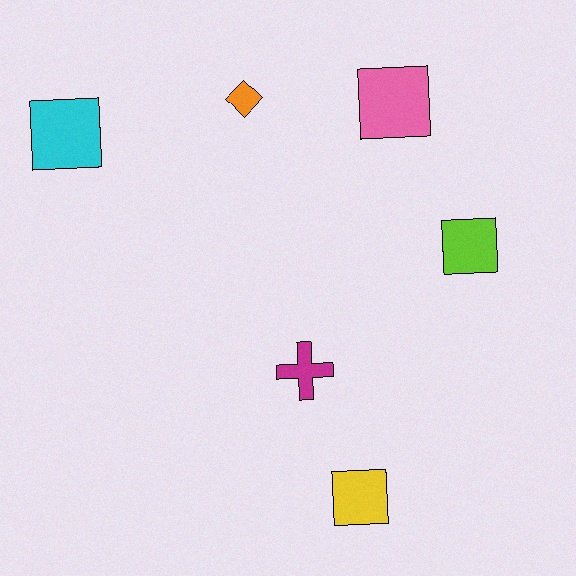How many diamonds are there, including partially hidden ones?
There is 1 diamond.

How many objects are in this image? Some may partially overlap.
There are 6 objects.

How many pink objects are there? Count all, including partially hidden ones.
There is 1 pink object.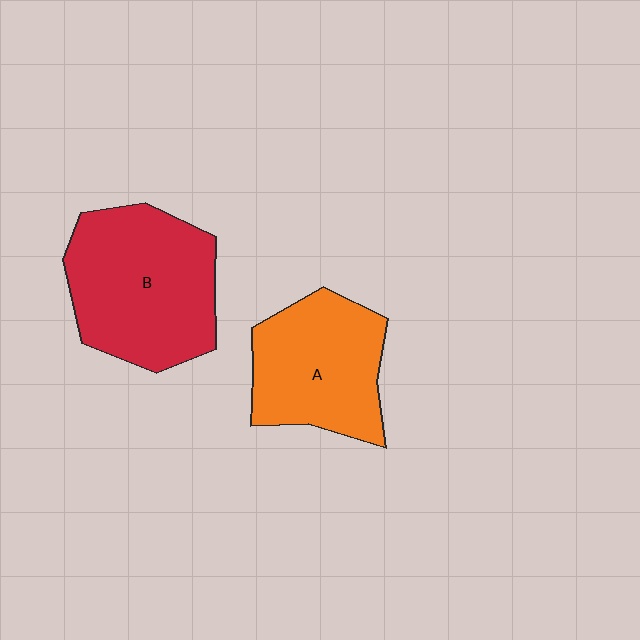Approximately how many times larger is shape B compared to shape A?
Approximately 1.3 times.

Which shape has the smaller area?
Shape A (orange).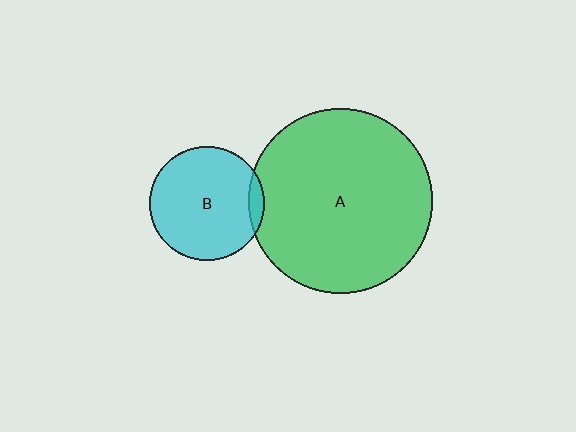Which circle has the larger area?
Circle A (green).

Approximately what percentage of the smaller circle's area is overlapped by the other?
Approximately 5%.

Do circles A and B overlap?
Yes.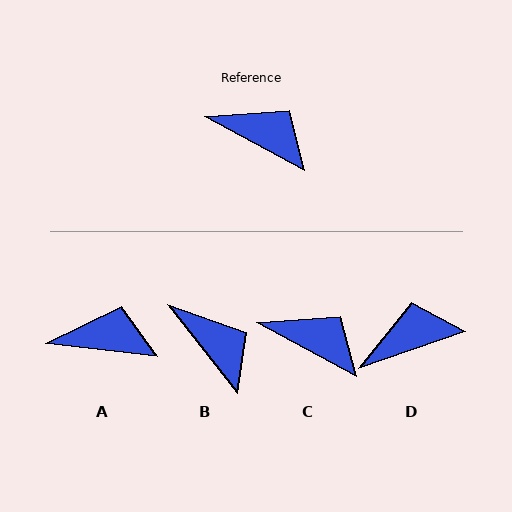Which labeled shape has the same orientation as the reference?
C.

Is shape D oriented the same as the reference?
No, it is off by about 47 degrees.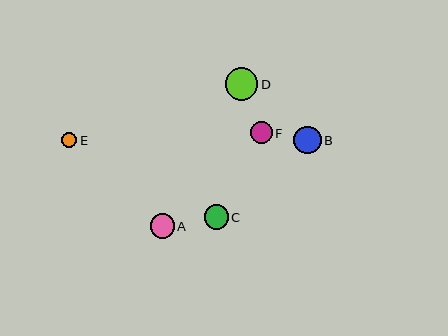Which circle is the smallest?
Circle E is the smallest with a size of approximately 16 pixels.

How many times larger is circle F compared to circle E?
Circle F is approximately 1.4 times the size of circle E.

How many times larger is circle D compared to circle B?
Circle D is approximately 1.2 times the size of circle B.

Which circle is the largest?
Circle D is the largest with a size of approximately 32 pixels.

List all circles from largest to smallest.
From largest to smallest: D, B, A, C, F, E.